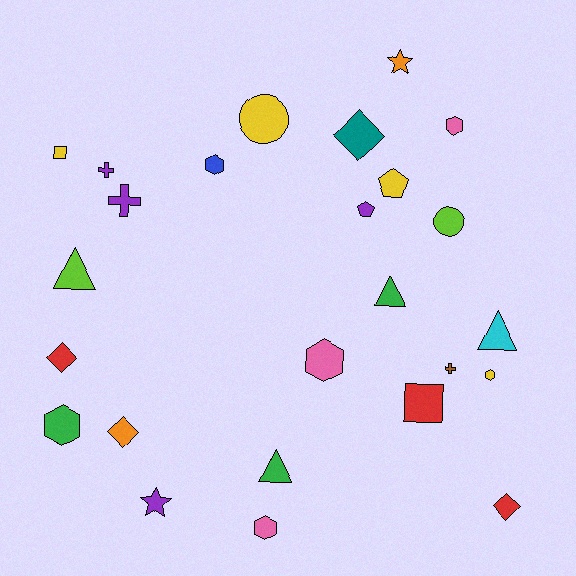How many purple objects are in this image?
There are 4 purple objects.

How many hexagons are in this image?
There are 6 hexagons.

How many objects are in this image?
There are 25 objects.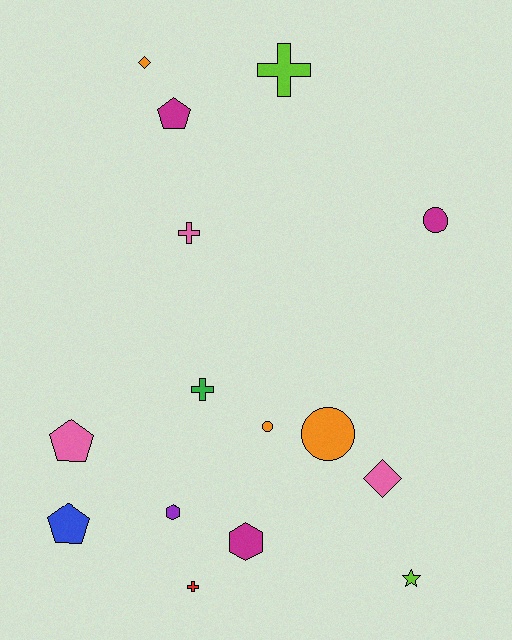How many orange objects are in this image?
There are 3 orange objects.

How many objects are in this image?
There are 15 objects.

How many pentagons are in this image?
There are 3 pentagons.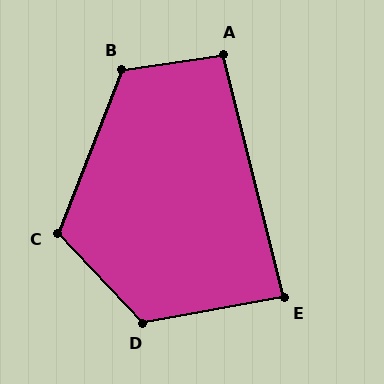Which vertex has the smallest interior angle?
E, at approximately 86 degrees.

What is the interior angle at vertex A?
Approximately 96 degrees (obtuse).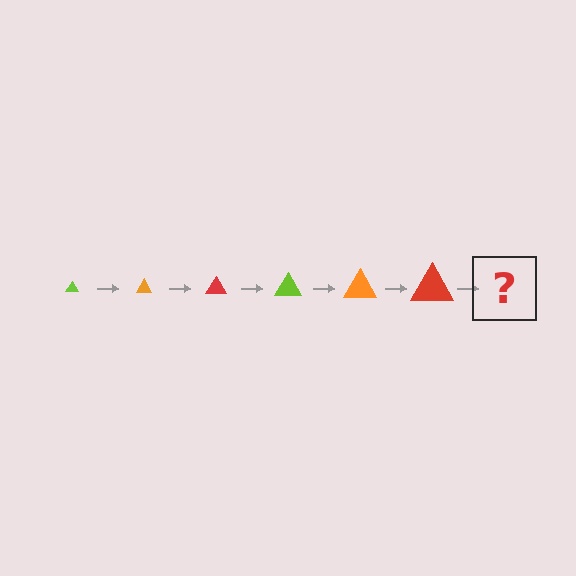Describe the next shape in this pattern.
It should be a lime triangle, larger than the previous one.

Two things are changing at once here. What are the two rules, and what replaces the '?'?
The two rules are that the triangle grows larger each step and the color cycles through lime, orange, and red. The '?' should be a lime triangle, larger than the previous one.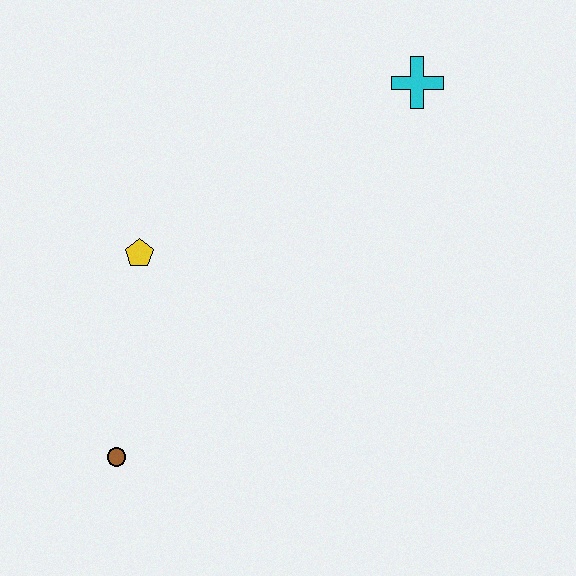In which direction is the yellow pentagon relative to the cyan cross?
The yellow pentagon is to the left of the cyan cross.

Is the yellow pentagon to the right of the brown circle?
Yes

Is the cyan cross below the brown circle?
No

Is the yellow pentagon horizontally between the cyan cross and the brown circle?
Yes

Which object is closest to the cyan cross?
The yellow pentagon is closest to the cyan cross.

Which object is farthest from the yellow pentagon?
The cyan cross is farthest from the yellow pentagon.